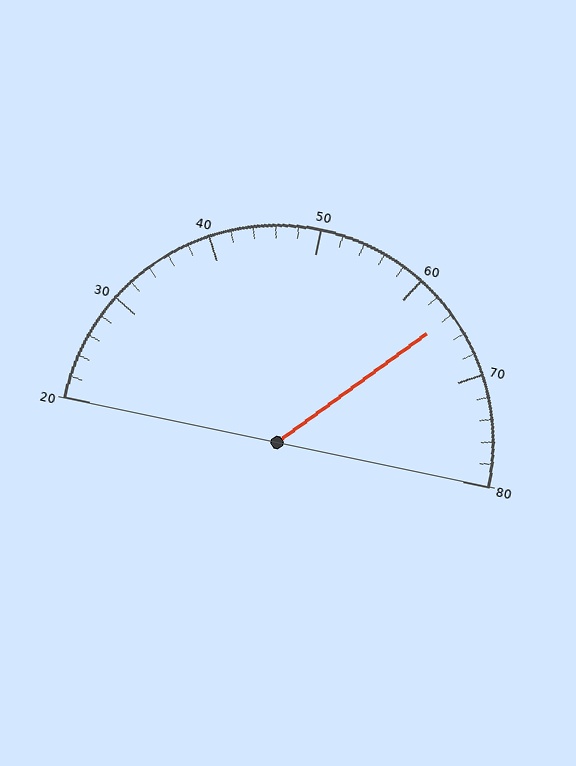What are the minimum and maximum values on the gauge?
The gauge ranges from 20 to 80.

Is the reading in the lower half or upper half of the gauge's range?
The reading is in the upper half of the range (20 to 80).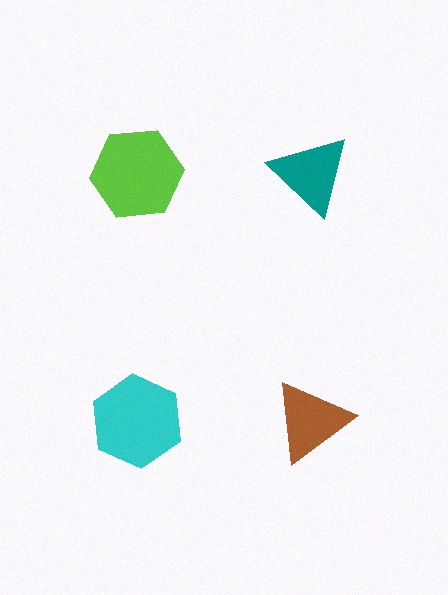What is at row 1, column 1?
A lime hexagon.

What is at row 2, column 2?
A brown triangle.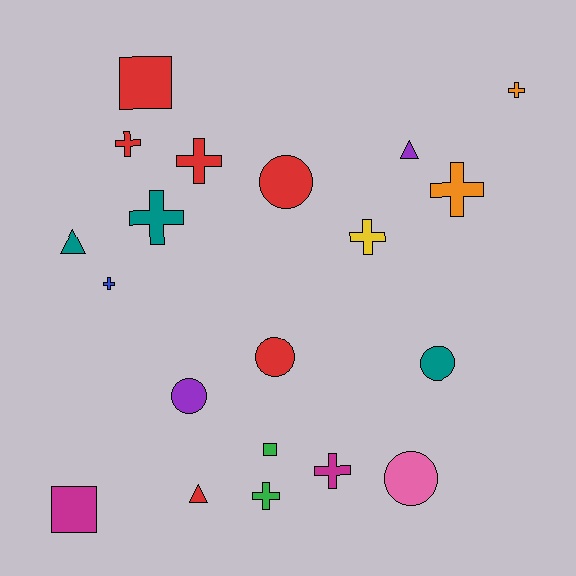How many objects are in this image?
There are 20 objects.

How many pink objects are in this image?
There is 1 pink object.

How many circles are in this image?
There are 5 circles.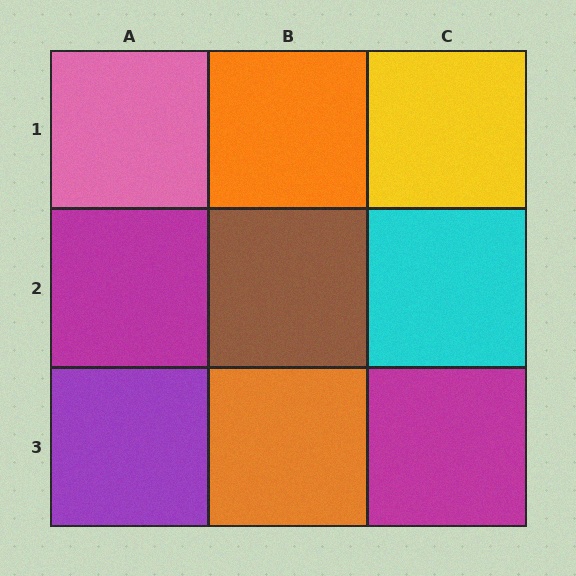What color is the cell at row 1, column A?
Pink.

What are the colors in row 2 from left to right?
Magenta, brown, cyan.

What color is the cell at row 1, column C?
Yellow.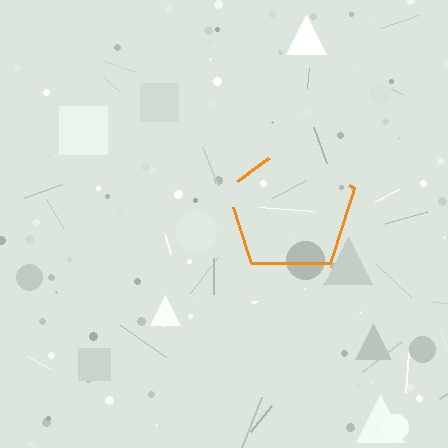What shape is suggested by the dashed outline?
The dashed outline suggests a pentagon.